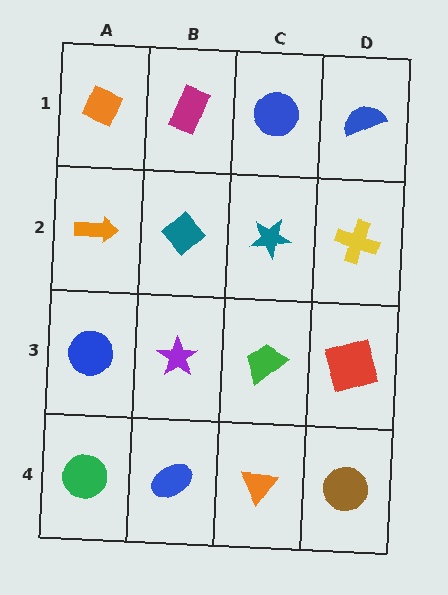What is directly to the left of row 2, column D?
A teal star.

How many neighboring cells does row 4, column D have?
2.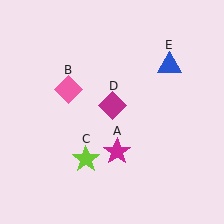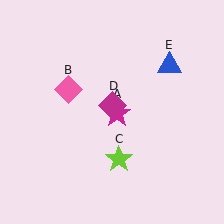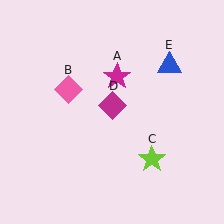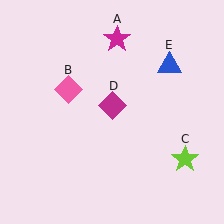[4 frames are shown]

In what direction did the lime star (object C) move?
The lime star (object C) moved right.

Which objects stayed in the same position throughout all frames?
Pink diamond (object B) and magenta diamond (object D) and blue triangle (object E) remained stationary.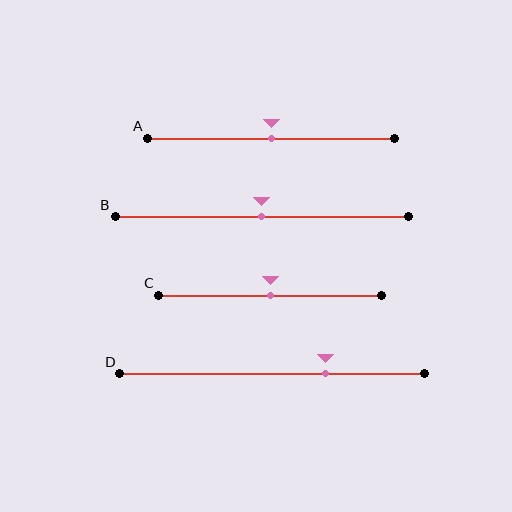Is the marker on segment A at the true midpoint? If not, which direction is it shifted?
Yes, the marker on segment A is at the true midpoint.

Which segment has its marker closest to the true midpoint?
Segment A has its marker closest to the true midpoint.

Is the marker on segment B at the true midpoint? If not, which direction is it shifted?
Yes, the marker on segment B is at the true midpoint.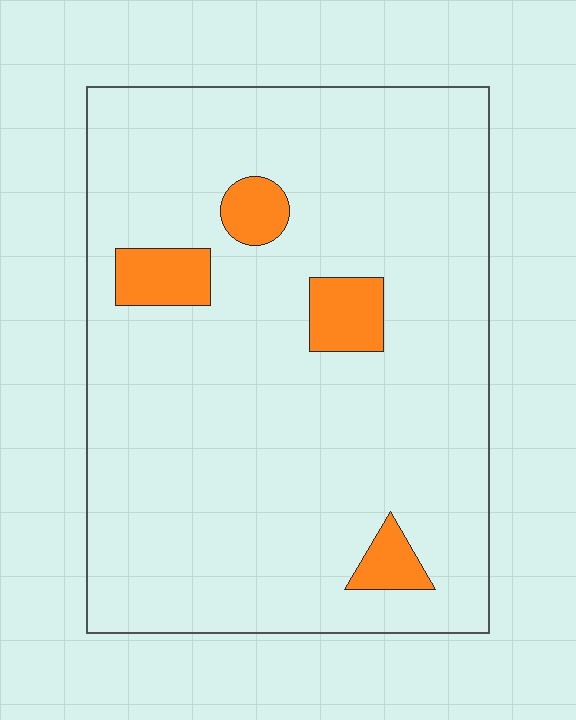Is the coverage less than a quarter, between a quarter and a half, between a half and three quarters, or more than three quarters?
Less than a quarter.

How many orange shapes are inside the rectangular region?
4.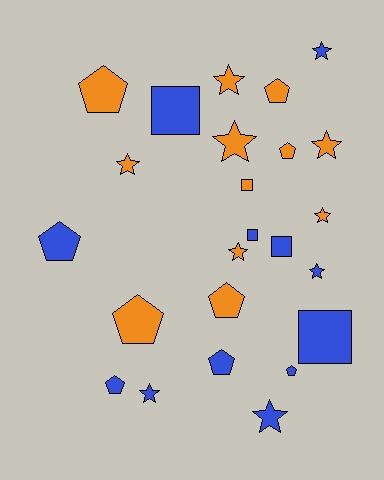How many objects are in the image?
There are 24 objects.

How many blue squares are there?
There are 4 blue squares.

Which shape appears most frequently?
Star, with 10 objects.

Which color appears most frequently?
Blue, with 12 objects.